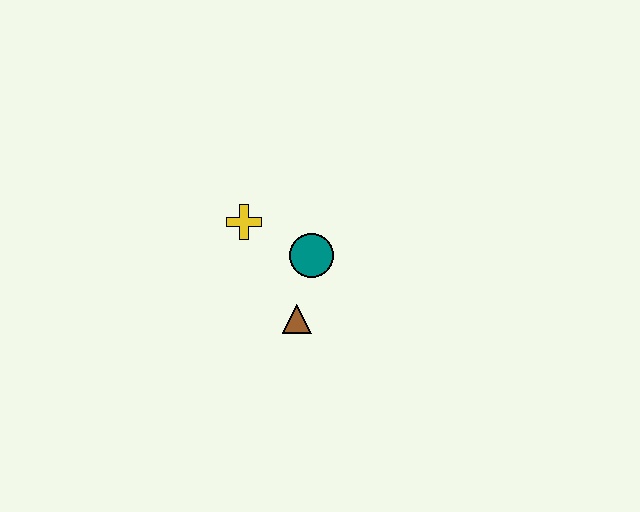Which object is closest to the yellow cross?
The teal circle is closest to the yellow cross.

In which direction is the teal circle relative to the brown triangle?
The teal circle is above the brown triangle.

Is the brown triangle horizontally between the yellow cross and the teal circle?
Yes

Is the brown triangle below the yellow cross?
Yes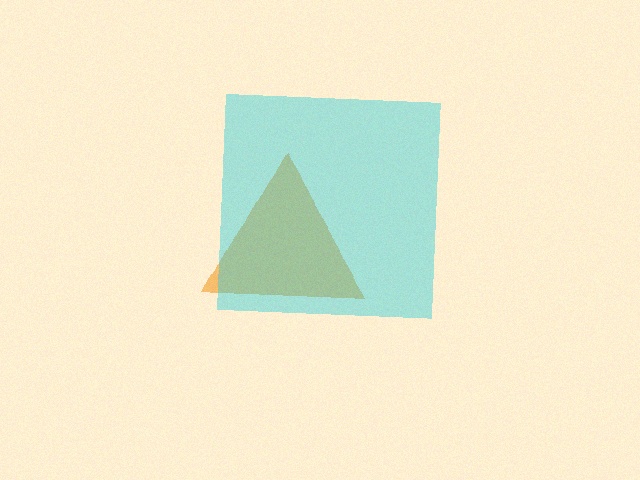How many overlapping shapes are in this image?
There are 2 overlapping shapes in the image.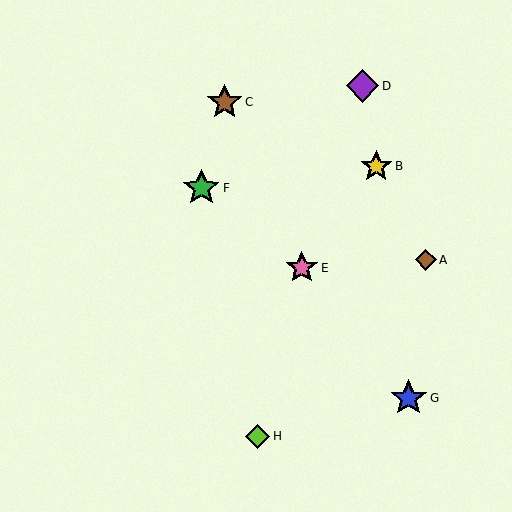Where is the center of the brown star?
The center of the brown star is at (225, 102).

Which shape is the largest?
The green star (labeled F) is the largest.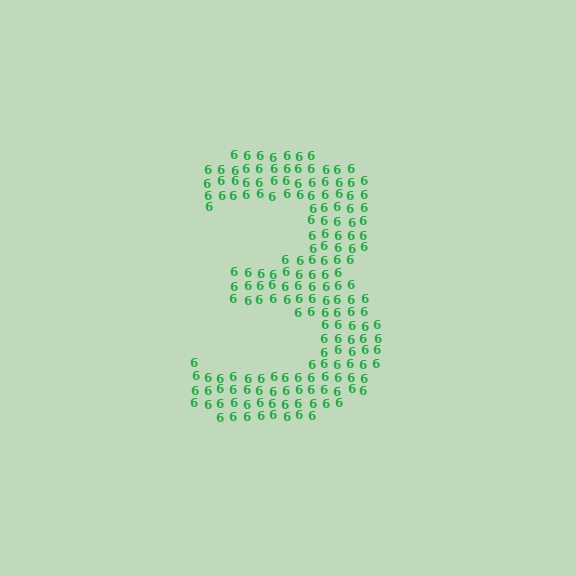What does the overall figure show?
The overall figure shows the digit 3.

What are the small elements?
The small elements are digit 6's.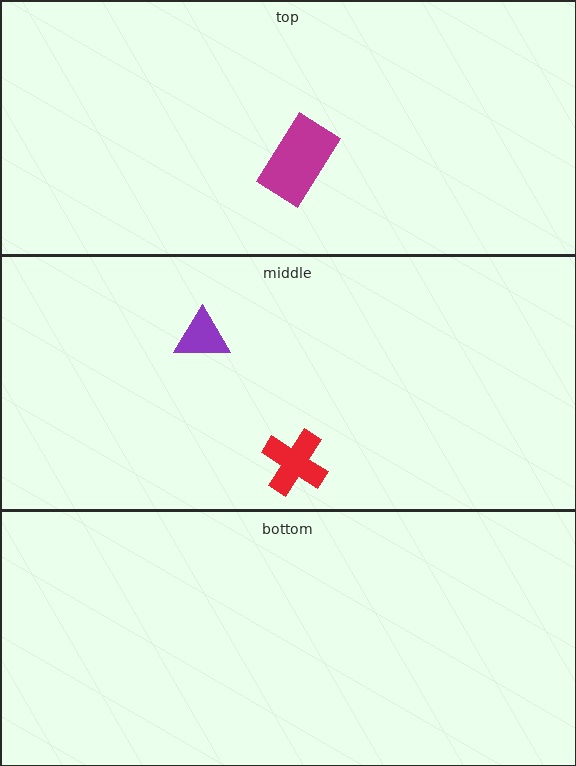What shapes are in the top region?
The magenta rectangle.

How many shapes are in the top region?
1.